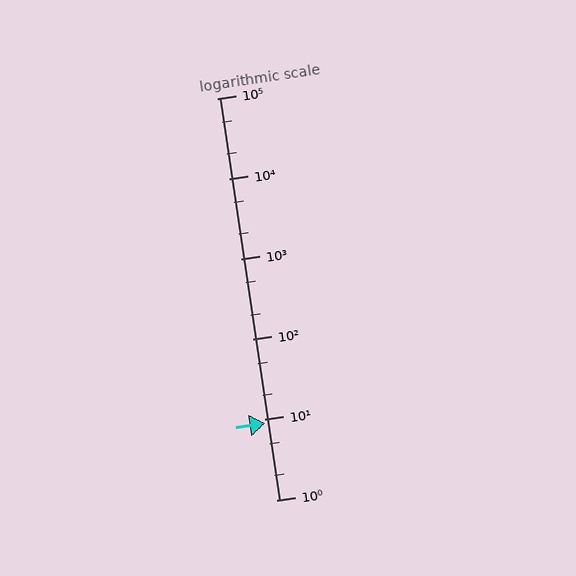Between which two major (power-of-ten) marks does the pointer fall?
The pointer is between 1 and 10.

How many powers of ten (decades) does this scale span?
The scale spans 5 decades, from 1 to 100000.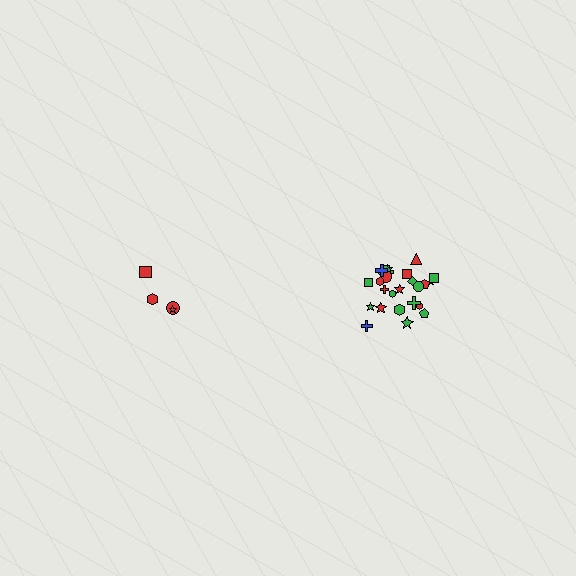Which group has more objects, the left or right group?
The right group.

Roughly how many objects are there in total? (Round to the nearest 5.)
Roughly 30 objects in total.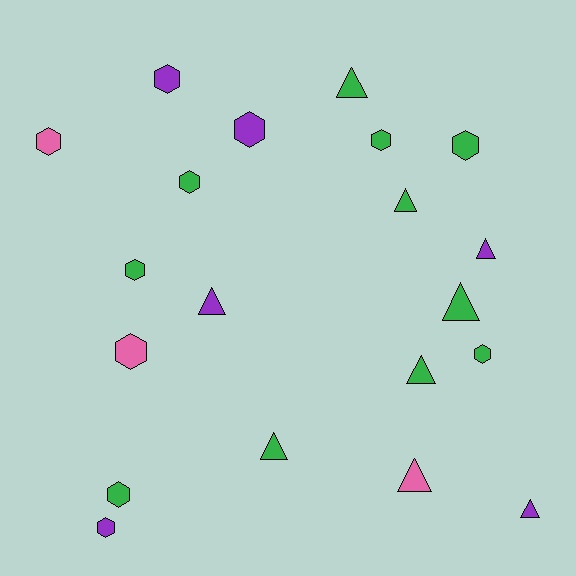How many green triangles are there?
There are 5 green triangles.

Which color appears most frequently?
Green, with 11 objects.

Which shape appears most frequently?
Hexagon, with 11 objects.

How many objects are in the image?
There are 20 objects.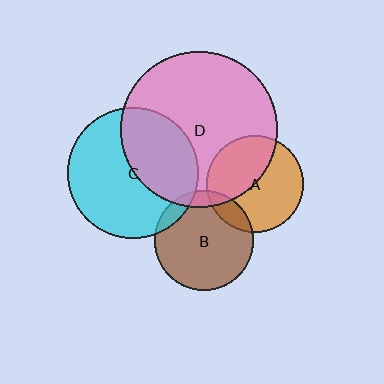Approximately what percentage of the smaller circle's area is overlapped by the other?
Approximately 10%.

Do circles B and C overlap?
Yes.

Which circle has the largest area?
Circle D (pink).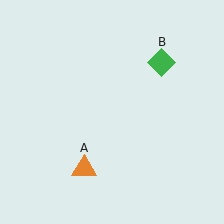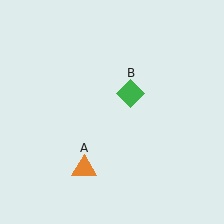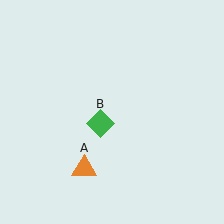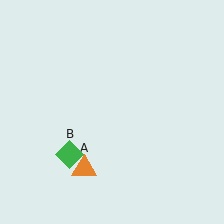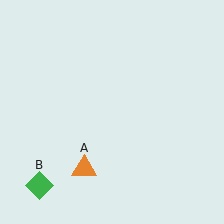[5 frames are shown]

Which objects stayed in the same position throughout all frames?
Orange triangle (object A) remained stationary.